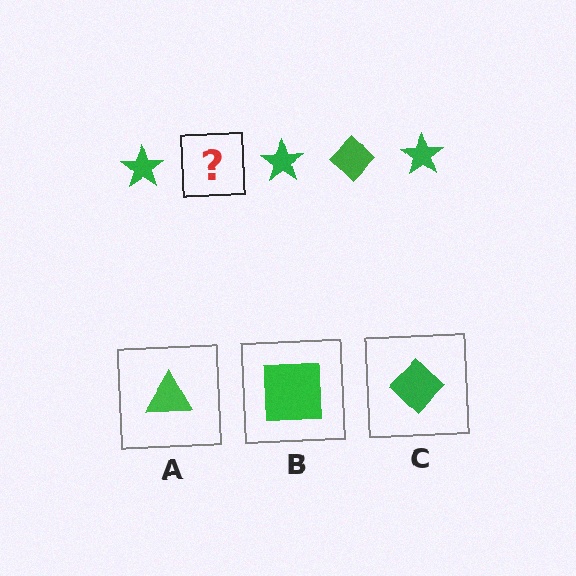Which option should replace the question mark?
Option C.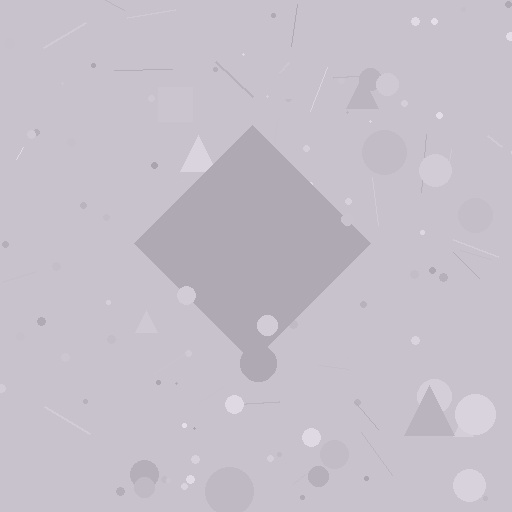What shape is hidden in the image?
A diamond is hidden in the image.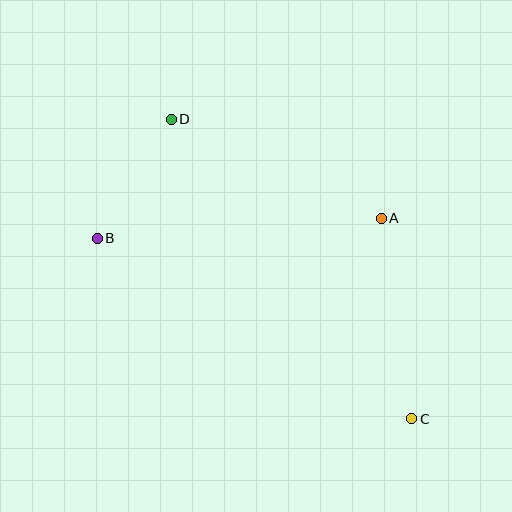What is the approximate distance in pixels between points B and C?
The distance between B and C is approximately 363 pixels.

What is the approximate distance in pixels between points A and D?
The distance between A and D is approximately 232 pixels.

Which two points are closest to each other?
Points B and D are closest to each other.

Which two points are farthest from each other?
Points C and D are farthest from each other.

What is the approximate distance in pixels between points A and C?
The distance between A and C is approximately 203 pixels.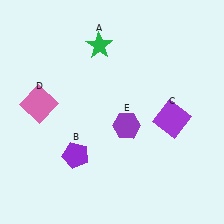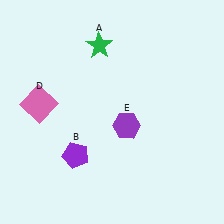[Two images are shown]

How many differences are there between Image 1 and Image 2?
There is 1 difference between the two images.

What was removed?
The purple square (C) was removed in Image 2.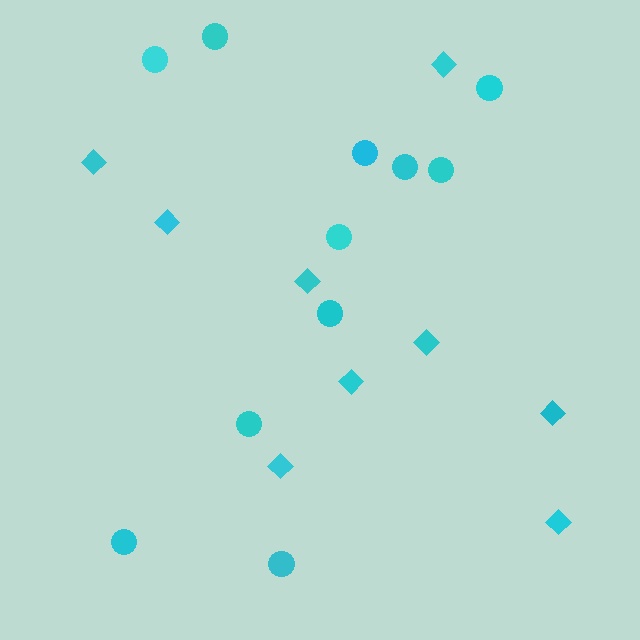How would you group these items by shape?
There are 2 groups: one group of circles (11) and one group of diamonds (9).